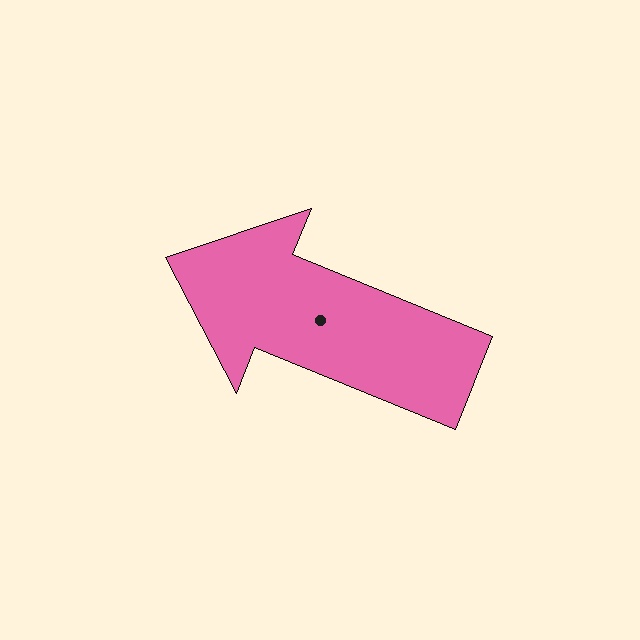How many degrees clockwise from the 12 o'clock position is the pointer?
Approximately 292 degrees.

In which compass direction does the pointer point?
West.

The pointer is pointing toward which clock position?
Roughly 10 o'clock.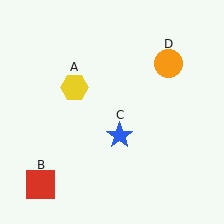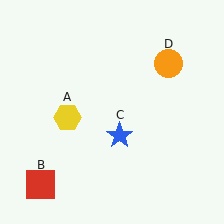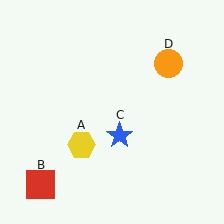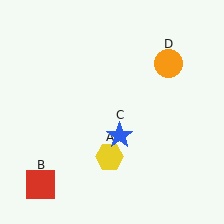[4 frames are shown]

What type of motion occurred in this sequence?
The yellow hexagon (object A) rotated counterclockwise around the center of the scene.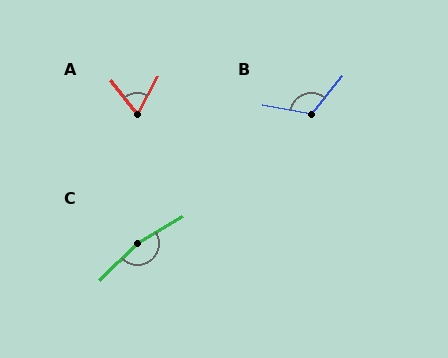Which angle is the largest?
C, at approximately 167 degrees.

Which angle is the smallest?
A, at approximately 66 degrees.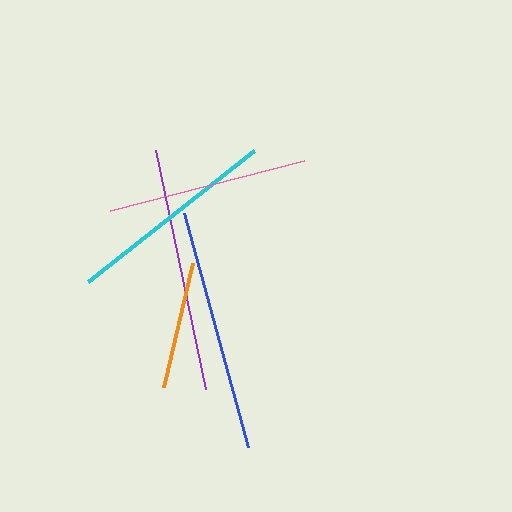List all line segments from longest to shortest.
From longest to shortest: purple, blue, cyan, pink, orange.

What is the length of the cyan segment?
The cyan segment is approximately 211 pixels long.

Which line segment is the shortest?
The orange line is the shortest at approximately 128 pixels.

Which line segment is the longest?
The purple line is the longest at approximately 244 pixels.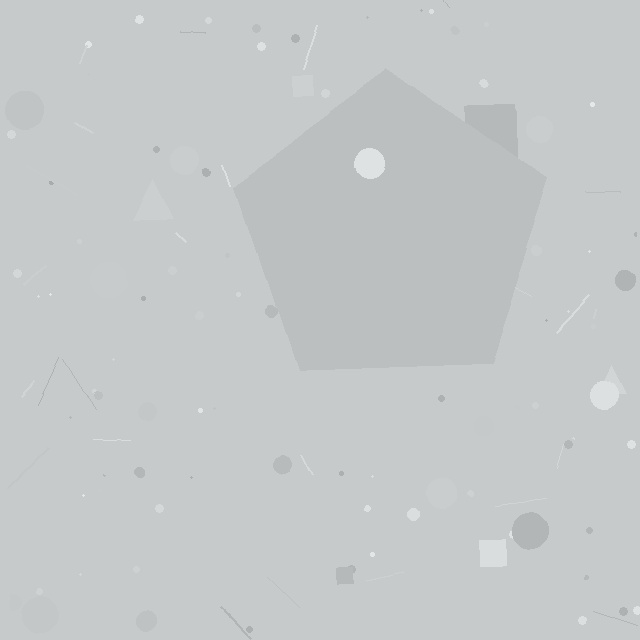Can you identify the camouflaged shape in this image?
The camouflaged shape is a pentagon.